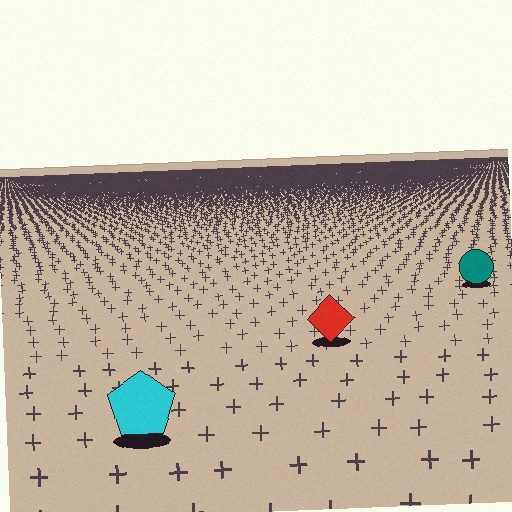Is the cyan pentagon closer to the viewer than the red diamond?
Yes. The cyan pentagon is closer — you can tell from the texture gradient: the ground texture is coarser near it.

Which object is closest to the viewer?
The cyan pentagon is closest. The texture marks near it are larger and more spread out.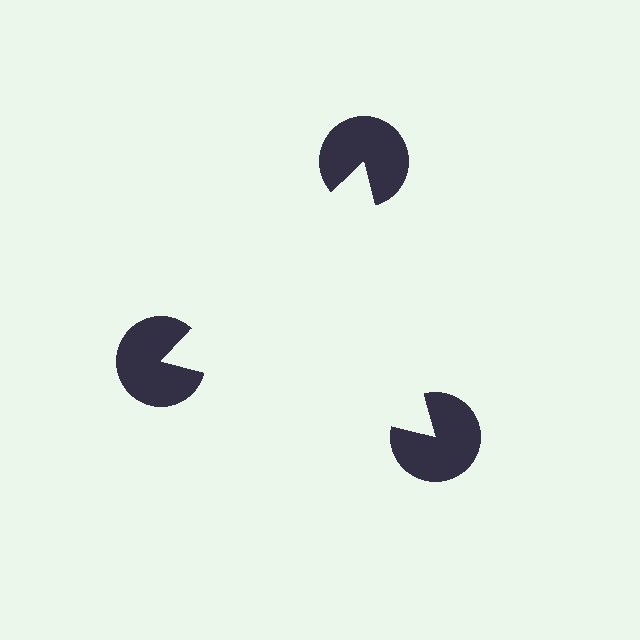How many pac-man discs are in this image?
There are 3 — one at each vertex of the illusory triangle.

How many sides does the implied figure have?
3 sides.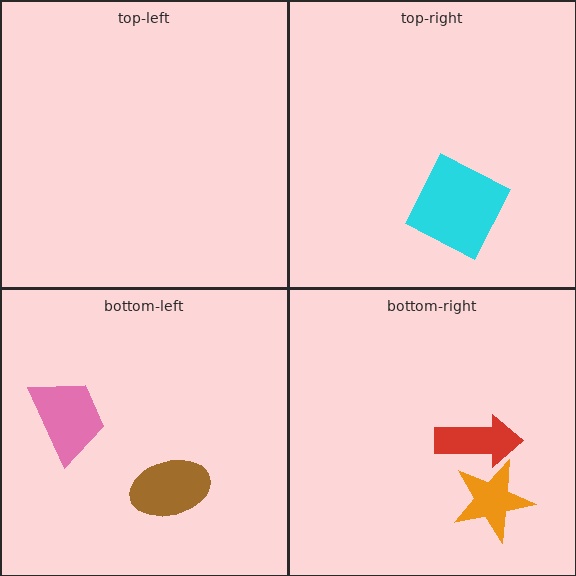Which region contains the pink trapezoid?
The bottom-left region.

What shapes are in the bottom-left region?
The brown ellipse, the pink trapezoid.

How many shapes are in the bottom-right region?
2.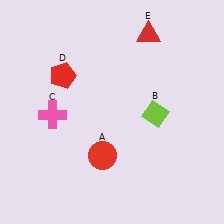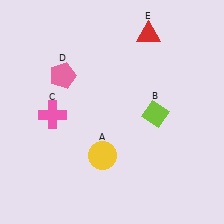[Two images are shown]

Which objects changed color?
A changed from red to yellow. D changed from red to pink.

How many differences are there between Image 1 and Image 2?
There are 2 differences between the two images.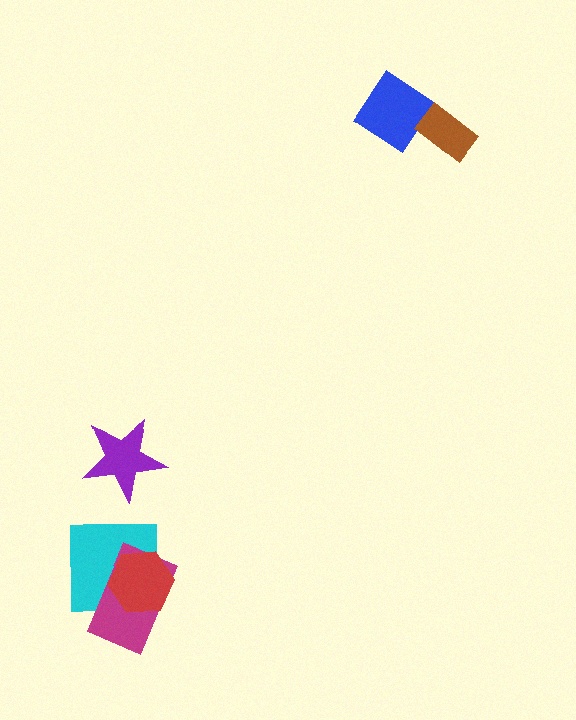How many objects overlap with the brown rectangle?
0 objects overlap with the brown rectangle.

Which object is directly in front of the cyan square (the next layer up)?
The magenta rectangle is directly in front of the cyan square.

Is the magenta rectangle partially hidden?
Yes, it is partially covered by another shape.